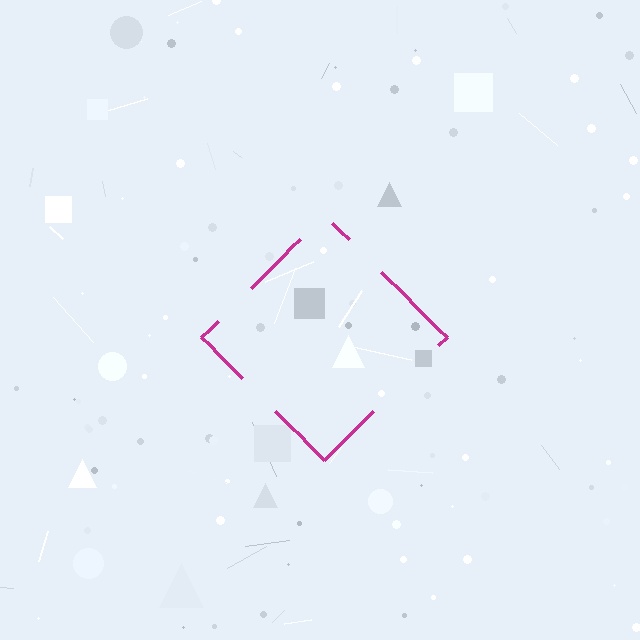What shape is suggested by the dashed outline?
The dashed outline suggests a diamond.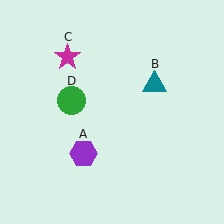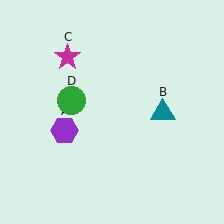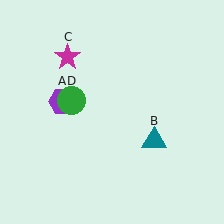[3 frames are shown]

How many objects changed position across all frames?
2 objects changed position: purple hexagon (object A), teal triangle (object B).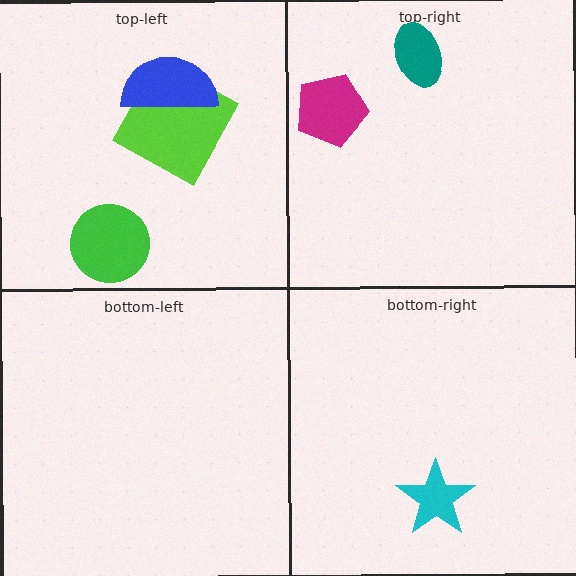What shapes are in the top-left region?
The lime square, the blue semicircle, the green circle.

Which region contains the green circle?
The top-left region.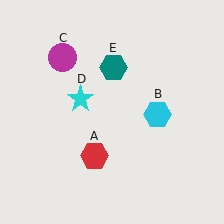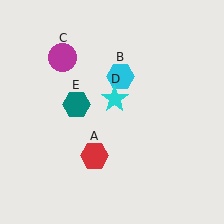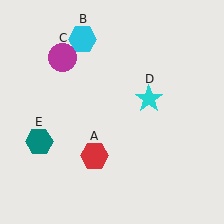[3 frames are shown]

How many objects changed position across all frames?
3 objects changed position: cyan hexagon (object B), cyan star (object D), teal hexagon (object E).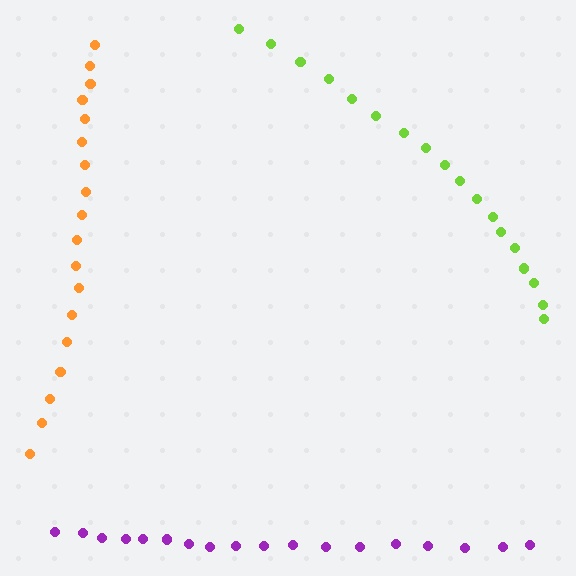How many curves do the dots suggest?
There are 3 distinct paths.